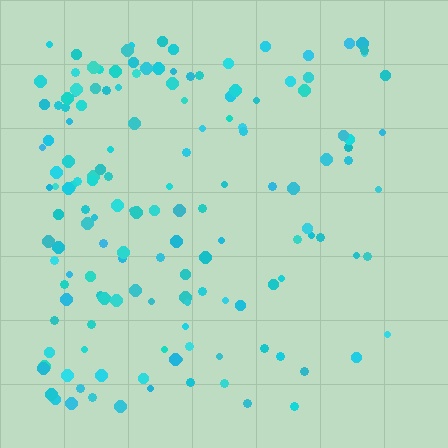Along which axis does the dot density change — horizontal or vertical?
Horizontal.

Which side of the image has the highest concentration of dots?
The left.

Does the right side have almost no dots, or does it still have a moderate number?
Still a moderate number, just noticeably fewer than the left.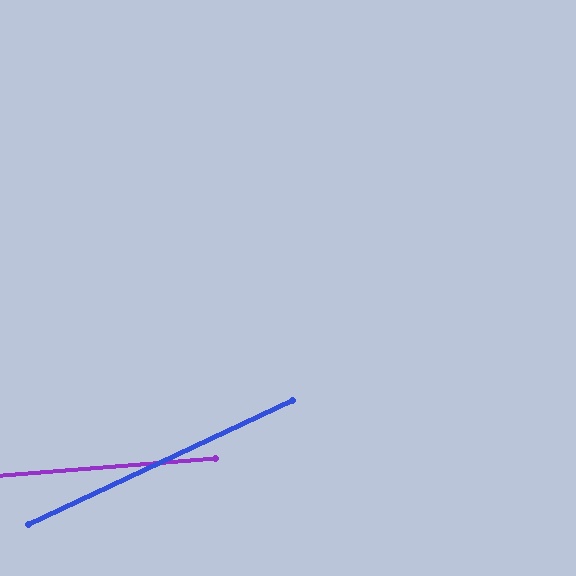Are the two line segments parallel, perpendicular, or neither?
Neither parallel nor perpendicular — they differ by about 21°.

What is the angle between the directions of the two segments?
Approximately 21 degrees.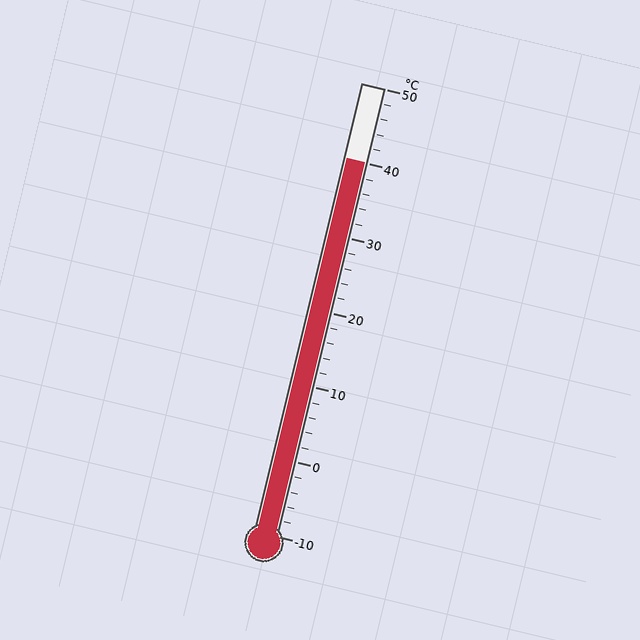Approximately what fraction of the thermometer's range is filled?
The thermometer is filled to approximately 85% of its range.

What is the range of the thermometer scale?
The thermometer scale ranges from -10°C to 50°C.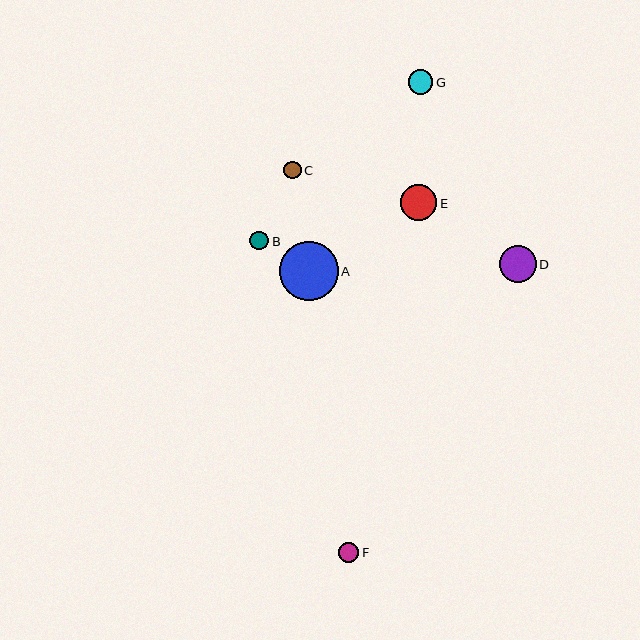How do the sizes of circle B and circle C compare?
Circle B and circle C are approximately the same size.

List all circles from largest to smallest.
From largest to smallest: A, D, E, G, F, B, C.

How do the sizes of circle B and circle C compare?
Circle B and circle C are approximately the same size.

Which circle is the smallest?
Circle C is the smallest with a size of approximately 17 pixels.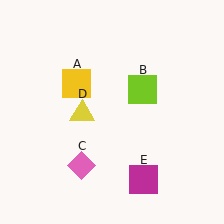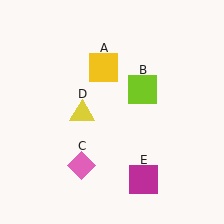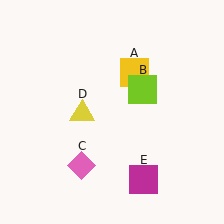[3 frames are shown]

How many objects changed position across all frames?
1 object changed position: yellow square (object A).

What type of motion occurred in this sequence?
The yellow square (object A) rotated clockwise around the center of the scene.